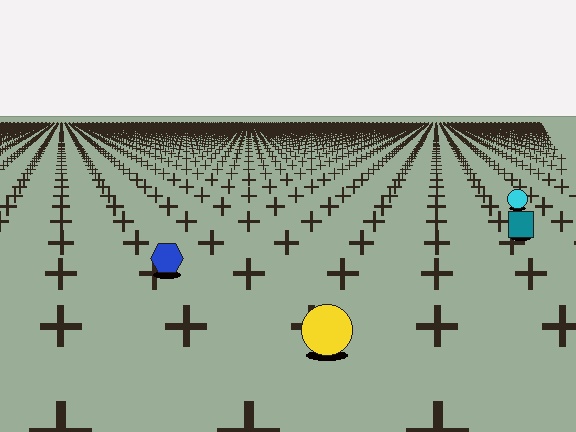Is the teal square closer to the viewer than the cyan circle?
Yes. The teal square is closer — you can tell from the texture gradient: the ground texture is coarser near it.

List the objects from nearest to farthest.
From nearest to farthest: the yellow circle, the blue hexagon, the teal square, the cyan circle.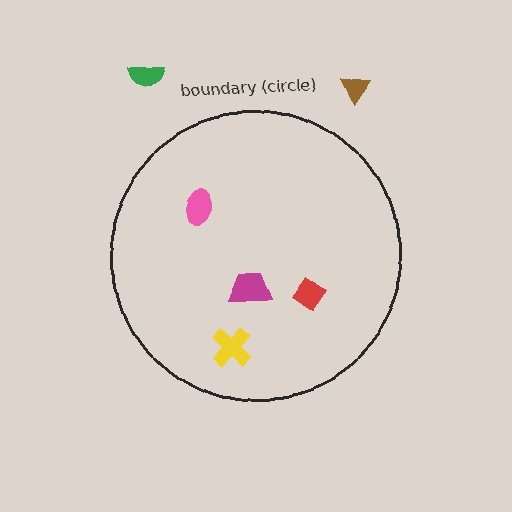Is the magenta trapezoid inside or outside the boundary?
Inside.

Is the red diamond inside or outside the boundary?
Inside.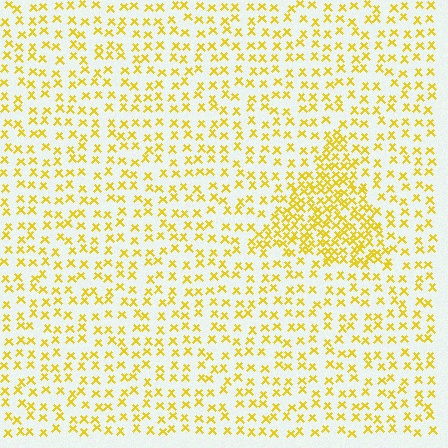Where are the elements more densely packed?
The elements are more densely packed inside the triangle boundary.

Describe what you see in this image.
The image contains small yellow elements arranged at two different densities. A triangle-shaped region is visible where the elements are more densely packed than the surrounding area.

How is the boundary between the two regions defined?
The boundary is defined by a change in element density (approximately 2.3x ratio). All elements are the same color, size, and shape.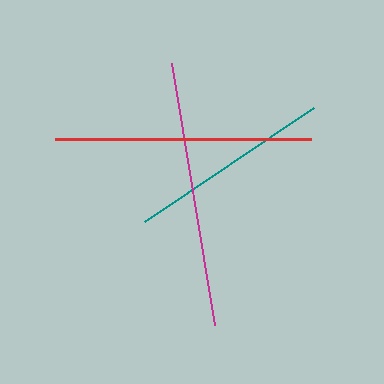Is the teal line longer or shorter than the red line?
The red line is longer than the teal line.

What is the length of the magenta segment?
The magenta segment is approximately 266 pixels long.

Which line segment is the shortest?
The teal line is the shortest at approximately 205 pixels.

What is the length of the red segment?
The red segment is approximately 256 pixels long.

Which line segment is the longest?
The magenta line is the longest at approximately 266 pixels.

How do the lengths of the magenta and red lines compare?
The magenta and red lines are approximately the same length.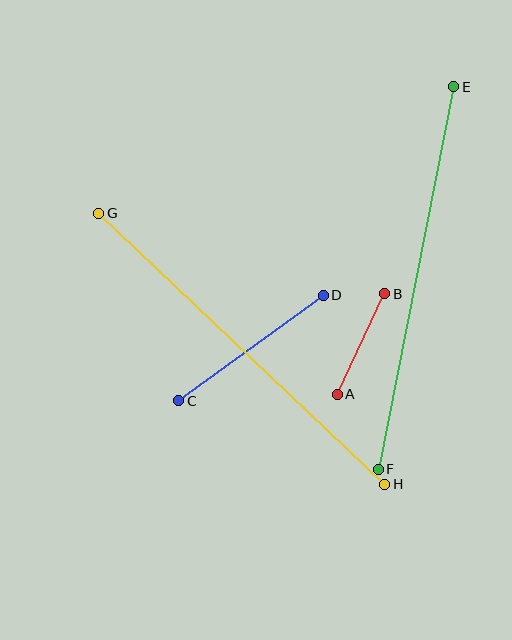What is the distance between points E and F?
The distance is approximately 390 pixels.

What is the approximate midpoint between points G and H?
The midpoint is at approximately (242, 349) pixels.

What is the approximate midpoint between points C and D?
The midpoint is at approximately (251, 348) pixels.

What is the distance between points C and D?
The distance is approximately 179 pixels.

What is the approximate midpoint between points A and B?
The midpoint is at approximately (361, 344) pixels.